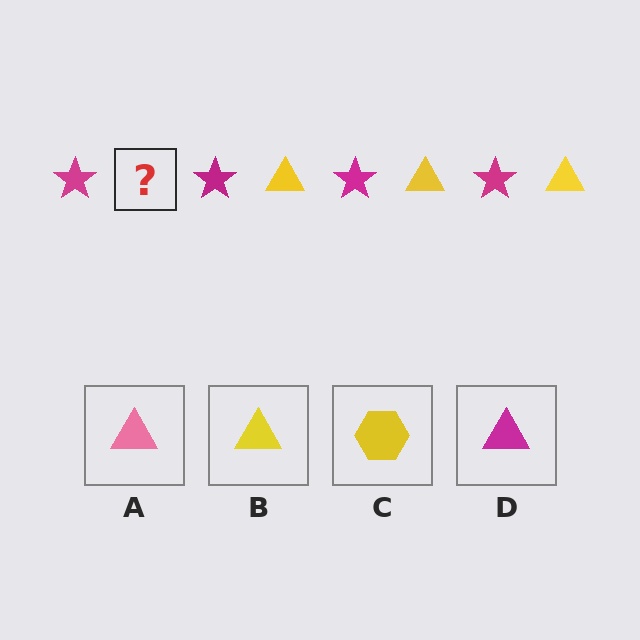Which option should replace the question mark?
Option B.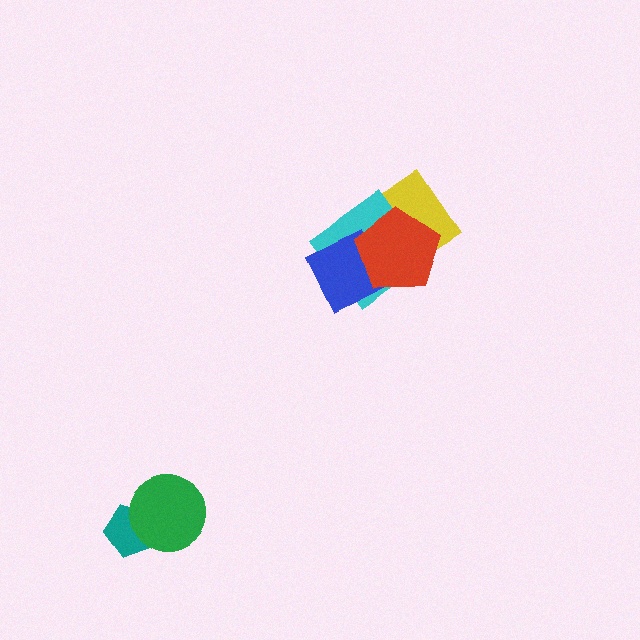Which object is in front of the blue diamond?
The red pentagon is in front of the blue diamond.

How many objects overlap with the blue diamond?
2 objects overlap with the blue diamond.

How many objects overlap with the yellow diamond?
2 objects overlap with the yellow diamond.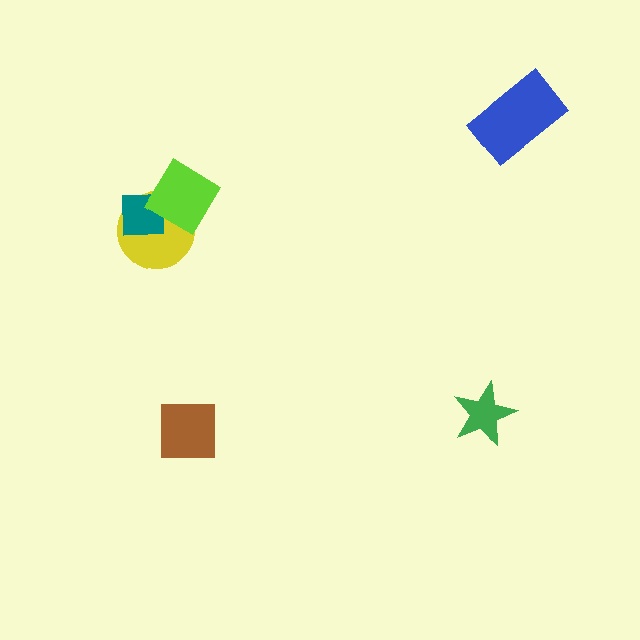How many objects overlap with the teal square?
2 objects overlap with the teal square.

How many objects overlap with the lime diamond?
2 objects overlap with the lime diamond.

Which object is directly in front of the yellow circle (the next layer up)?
The teal square is directly in front of the yellow circle.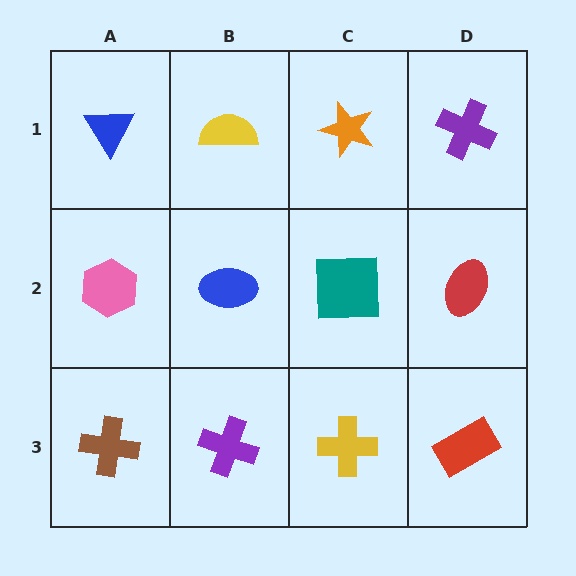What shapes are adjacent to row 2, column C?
An orange star (row 1, column C), a yellow cross (row 3, column C), a blue ellipse (row 2, column B), a red ellipse (row 2, column D).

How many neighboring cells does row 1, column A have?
2.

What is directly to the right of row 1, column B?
An orange star.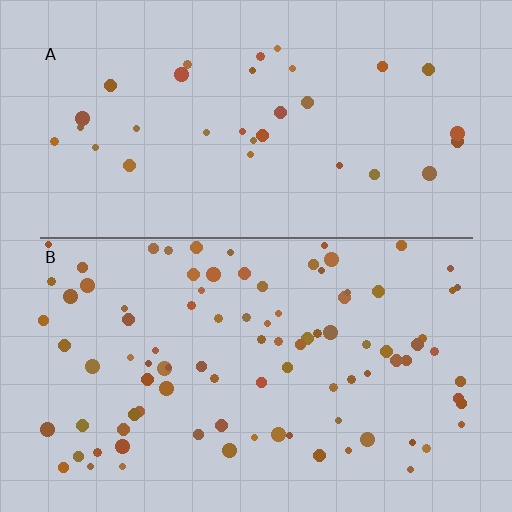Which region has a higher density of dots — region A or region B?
B (the bottom).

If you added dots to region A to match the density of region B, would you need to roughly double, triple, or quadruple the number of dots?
Approximately triple.